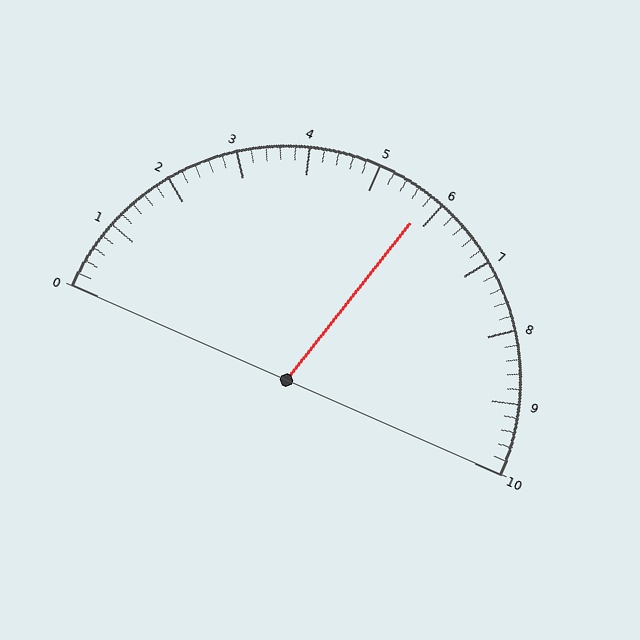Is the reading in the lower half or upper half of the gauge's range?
The reading is in the upper half of the range (0 to 10).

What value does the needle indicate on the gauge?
The needle indicates approximately 5.8.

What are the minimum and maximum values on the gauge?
The gauge ranges from 0 to 10.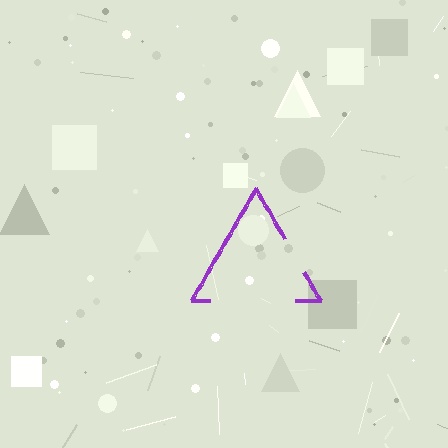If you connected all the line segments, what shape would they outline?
They would outline a triangle.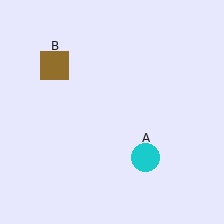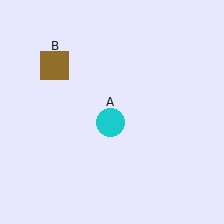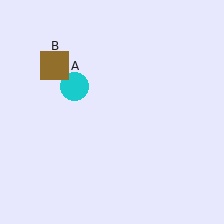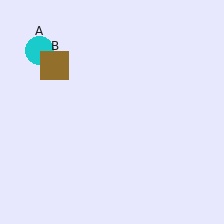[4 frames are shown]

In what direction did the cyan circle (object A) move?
The cyan circle (object A) moved up and to the left.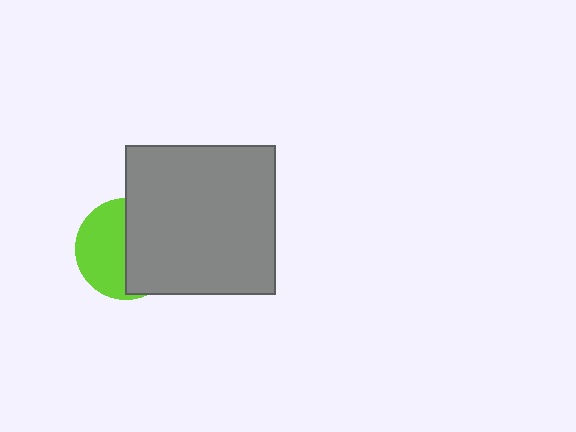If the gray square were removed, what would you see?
You would see the complete lime circle.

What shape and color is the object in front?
The object in front is a gray square.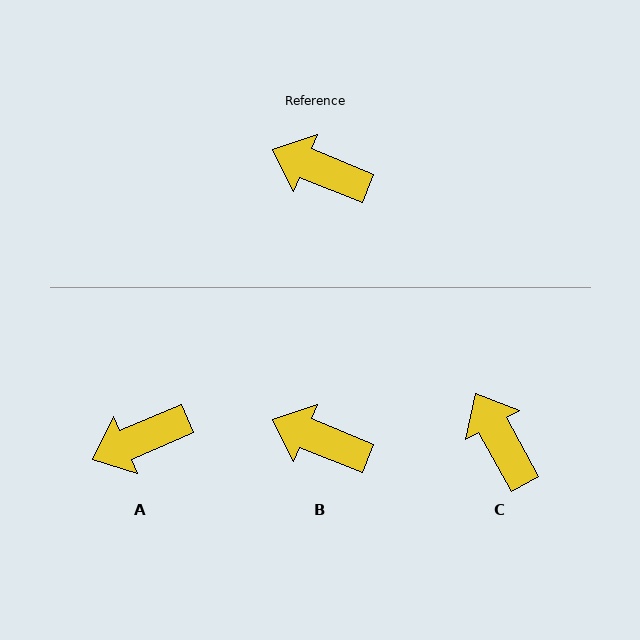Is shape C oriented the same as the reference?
No, it is off by about 39 degrees.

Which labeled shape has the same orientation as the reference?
B.